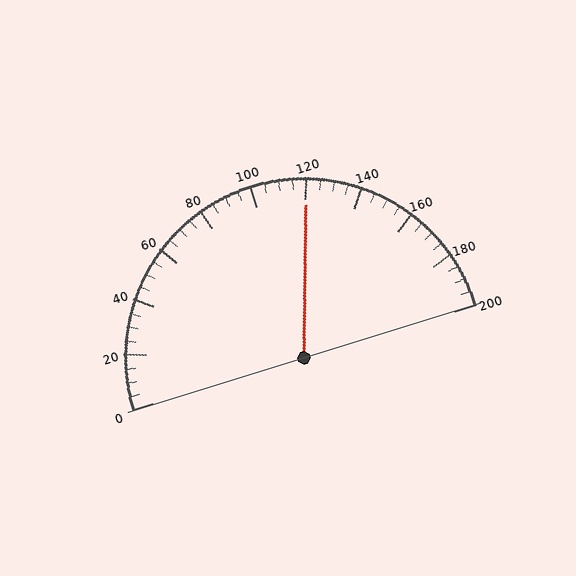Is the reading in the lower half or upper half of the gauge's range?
The reading is in the upper half of the range (0 to 200).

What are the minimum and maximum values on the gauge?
The gauge ranges from 0 to 200.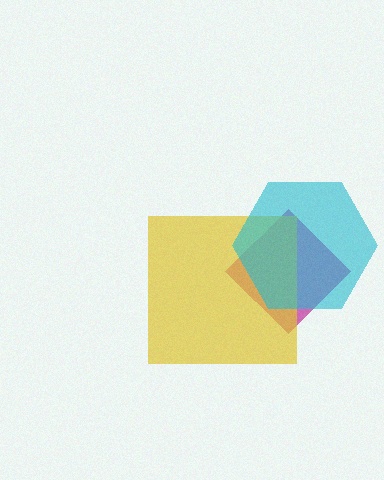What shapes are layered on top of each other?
The layered shapes are: a magenta diamond, a yellow square, a cyan hexagon.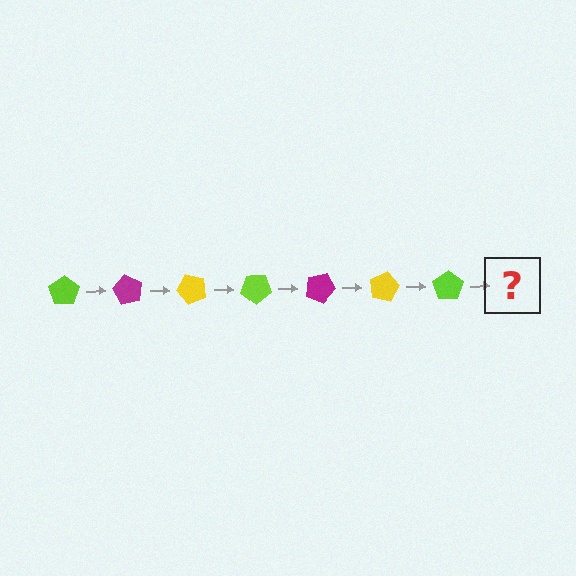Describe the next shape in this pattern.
It should be a magenta pentagon, rotated 420 degrees from the start.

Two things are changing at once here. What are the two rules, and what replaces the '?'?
The two rules are that it rotates 60 degrees each step and the color cycles through lime, magenta, and yellow. The '?' should be a magenta pentagon, rotated 420 degrees from the start.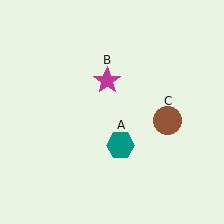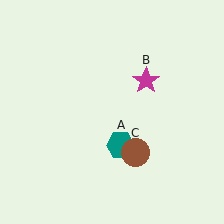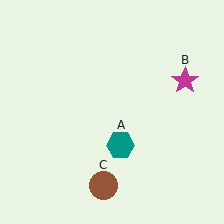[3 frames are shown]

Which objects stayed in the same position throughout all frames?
Teal hexagon (object A) remained stationary.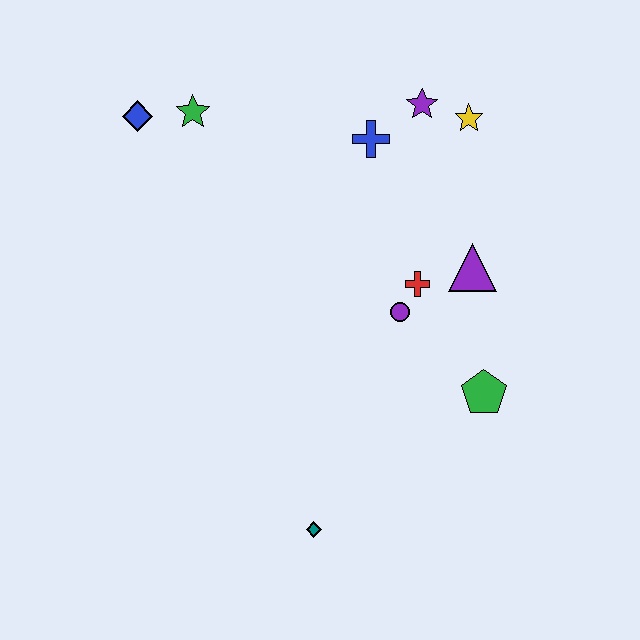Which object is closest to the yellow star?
The purple star is closest to the yellow star.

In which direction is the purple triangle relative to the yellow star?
The purple triangle is below the yellow star.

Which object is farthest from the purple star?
The teal diamond is farthest from the purple star.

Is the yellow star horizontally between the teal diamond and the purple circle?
No